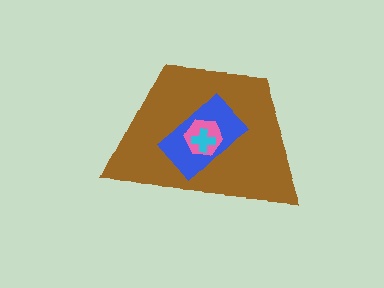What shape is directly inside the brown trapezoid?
The blue rectangle.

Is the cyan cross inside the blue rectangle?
Yes.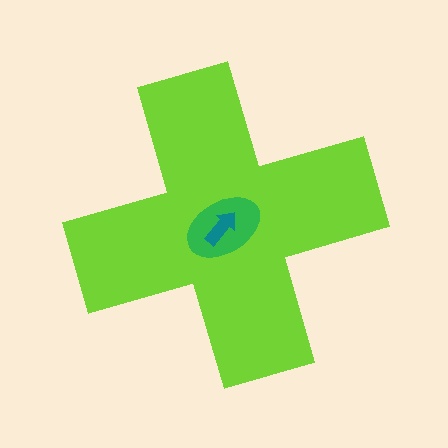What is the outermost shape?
The lime cross.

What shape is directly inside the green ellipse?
The teal arrow.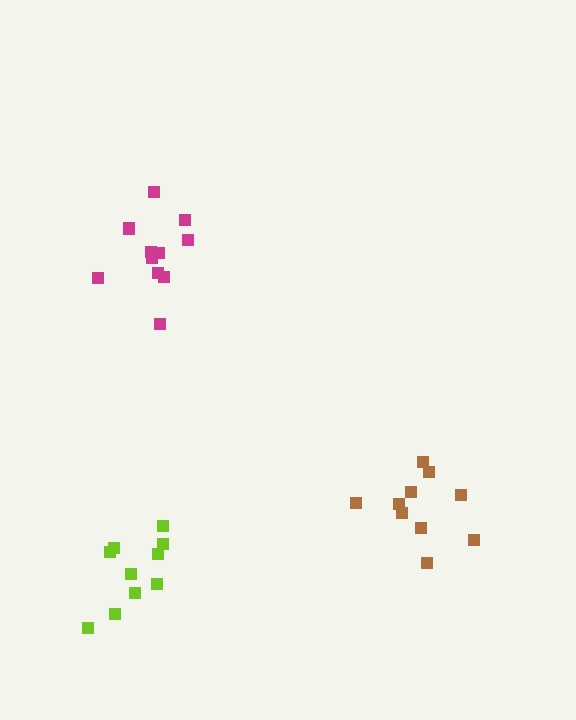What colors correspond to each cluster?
The clusters are colored: brown, lime, magenta.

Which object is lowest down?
The lime cluster is bottommost.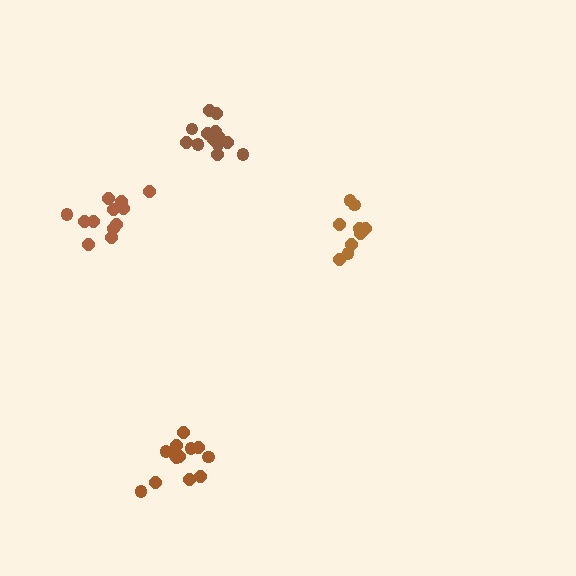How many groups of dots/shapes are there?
There are 4 groups.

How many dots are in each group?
Group 1: 12 dots, Group 2: 9 dots, Group 3: 13 dots, Group 4: 13 dots (47 total).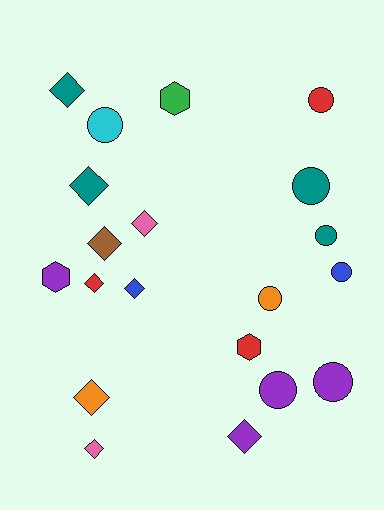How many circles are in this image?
There are 8 circles.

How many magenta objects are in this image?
There are no magenta objects.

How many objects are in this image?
There are 20 objects.